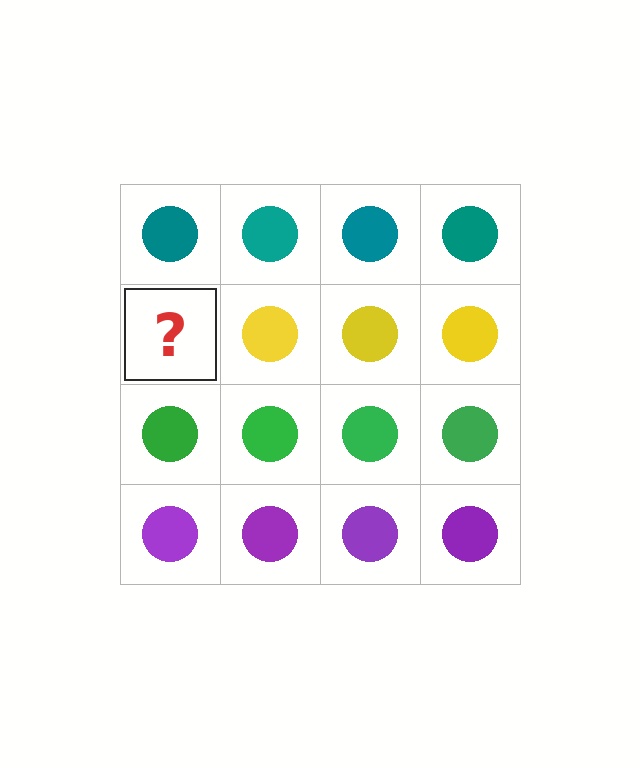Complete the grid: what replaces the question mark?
The question mark should be replaced with a yellow circle.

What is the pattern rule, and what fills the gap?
The rule is that each row has a consistent color. The gap should be filled with a yellow circle.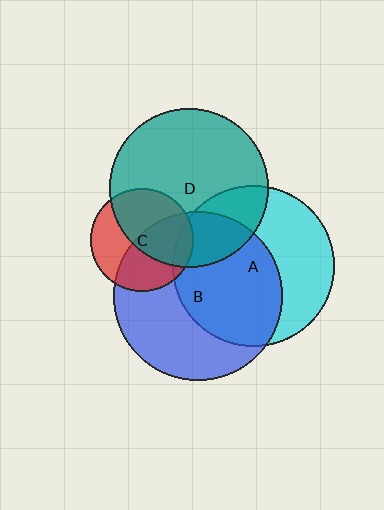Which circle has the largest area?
Circle B (blue).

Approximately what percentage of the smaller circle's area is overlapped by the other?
Approximately 25%.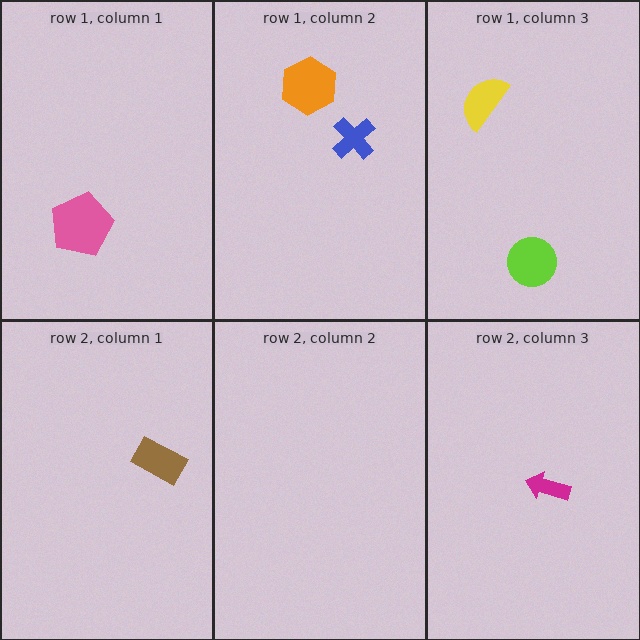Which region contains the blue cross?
The row 1, column 2 region.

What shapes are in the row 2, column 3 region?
The magenta arrow.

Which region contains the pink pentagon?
The row 1, column 1 region.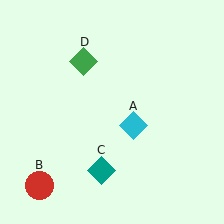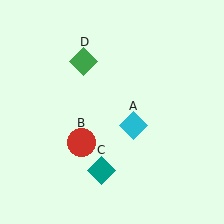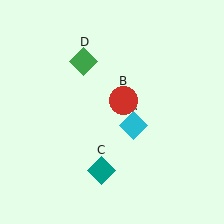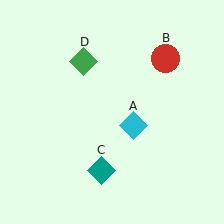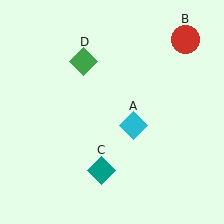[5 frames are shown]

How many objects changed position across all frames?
1 object changed position: red circle (object B).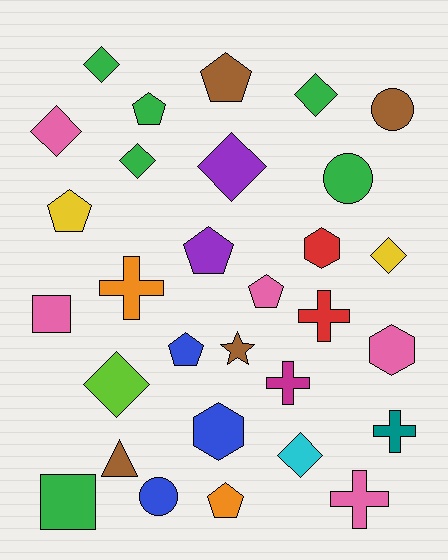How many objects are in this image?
There are 30 objects.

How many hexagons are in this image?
There are 3 hexagons.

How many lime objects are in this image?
There is 1 lime object.